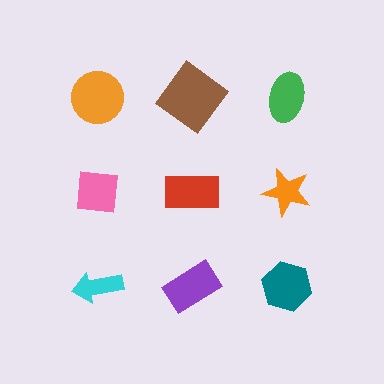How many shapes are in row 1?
3 shapes.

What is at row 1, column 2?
A brown diamond.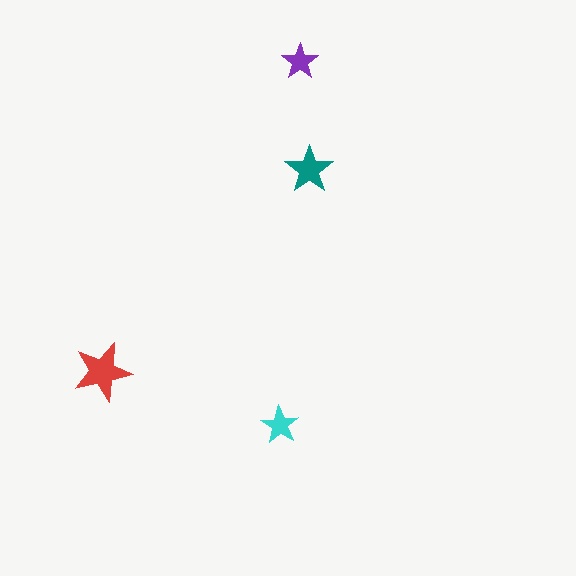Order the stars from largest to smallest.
the red one, the teal one, the cyan one, the purple one.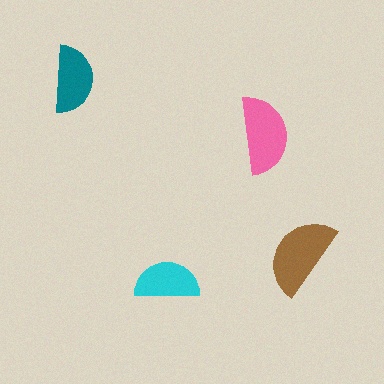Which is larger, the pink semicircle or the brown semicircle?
The brown one.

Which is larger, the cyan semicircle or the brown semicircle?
The brown one.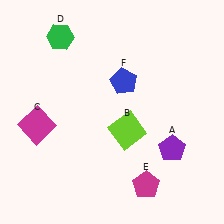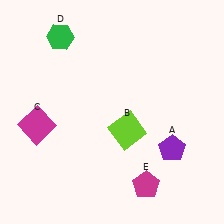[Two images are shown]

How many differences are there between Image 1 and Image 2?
There is 1 difference between the two images.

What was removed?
The blue pentagon (F) was removed in Image 2.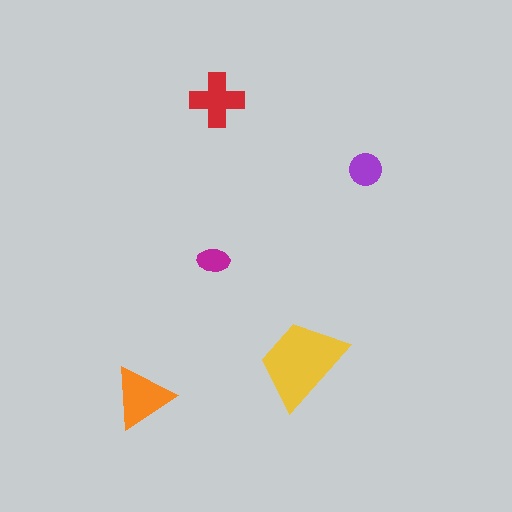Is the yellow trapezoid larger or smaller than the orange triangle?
Larger.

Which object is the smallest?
The magenta ellipse.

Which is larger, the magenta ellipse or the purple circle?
The purple circle.